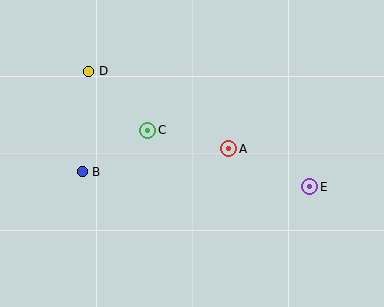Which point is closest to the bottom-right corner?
Point E is closest to the bottom-right corner.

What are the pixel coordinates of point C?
Point C is at (148, 130).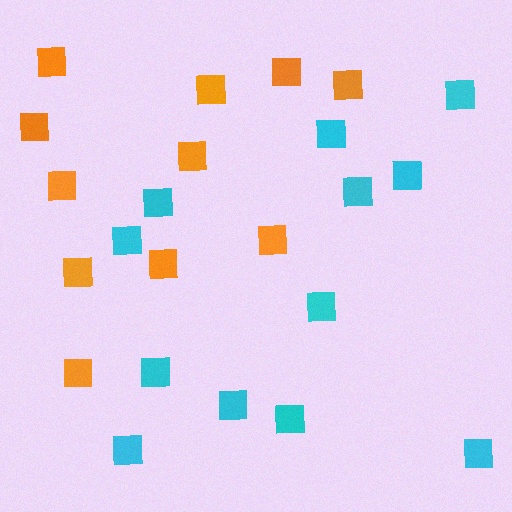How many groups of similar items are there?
There are 2 groups: one group of cyan squares (12) and one group of orange squares (11).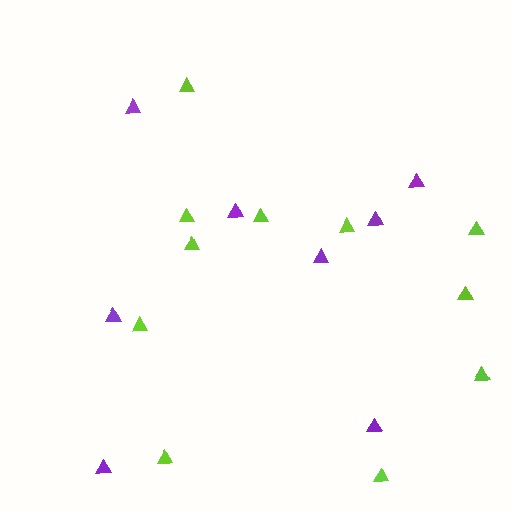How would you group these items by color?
There are 2 groups: one group of purple triangles (8) and one group of lime triangles (11).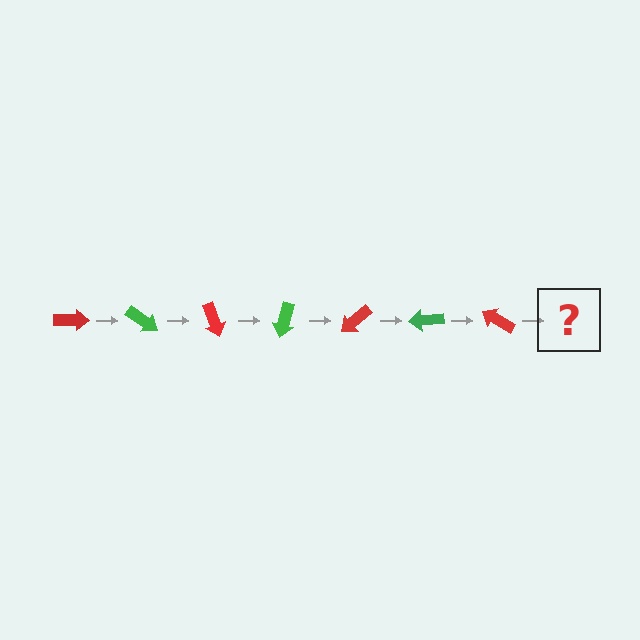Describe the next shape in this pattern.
It should be a green arrow, rotated 245 degrees from the start.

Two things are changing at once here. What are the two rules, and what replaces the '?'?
The two rules are that it rotates 35 degrees each step and the color cycles through red and green. The '?' should be a green arrow, rotated 245 degrees from the start.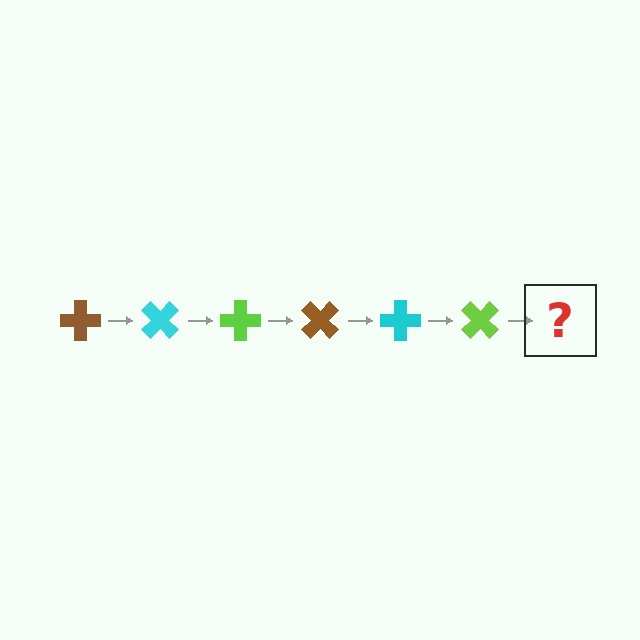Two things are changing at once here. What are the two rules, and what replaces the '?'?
The two rules are that it rotates 45 degrees each step and the color cycles through brown, cyan, and lime. The '?' should be a brown cross, rotated 270 degrees from the start.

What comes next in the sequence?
The next element should be a brown cross, rotated 270 degrees from the start.